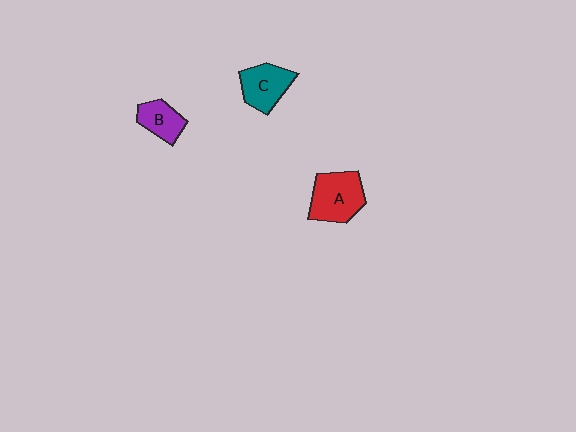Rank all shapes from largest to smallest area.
From largest to smallest: A (red), C (teal), B (purple).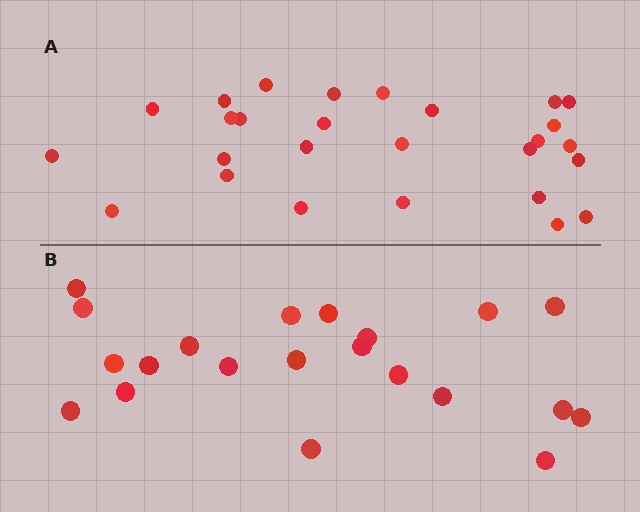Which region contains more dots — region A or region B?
Region A (the top region) has more dots.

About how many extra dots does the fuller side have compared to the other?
Region A has about 6 more dots than region B.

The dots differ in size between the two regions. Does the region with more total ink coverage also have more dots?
No. Region B has more total ink coverage because its dots are larger, but region A actually contains more individual dots. Total area can be misleading — the number of items is what matters here.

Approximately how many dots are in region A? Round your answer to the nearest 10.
About 30 dots. (The exact count is 27, which rounds to 30.)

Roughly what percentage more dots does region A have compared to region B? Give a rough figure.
About 30% more.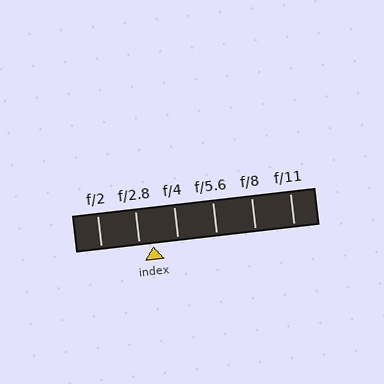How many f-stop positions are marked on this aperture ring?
There are 6 f-stop positions marked.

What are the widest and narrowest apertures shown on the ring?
The widest aperture shown is f/2 and the narrowest is f/11.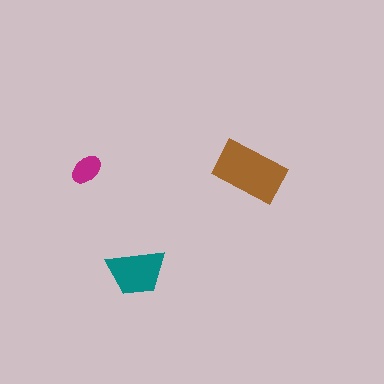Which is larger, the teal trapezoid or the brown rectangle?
The brown rectangle.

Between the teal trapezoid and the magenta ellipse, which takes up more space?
The teal trapezoid.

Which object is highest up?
The magenta ellipse is topmost.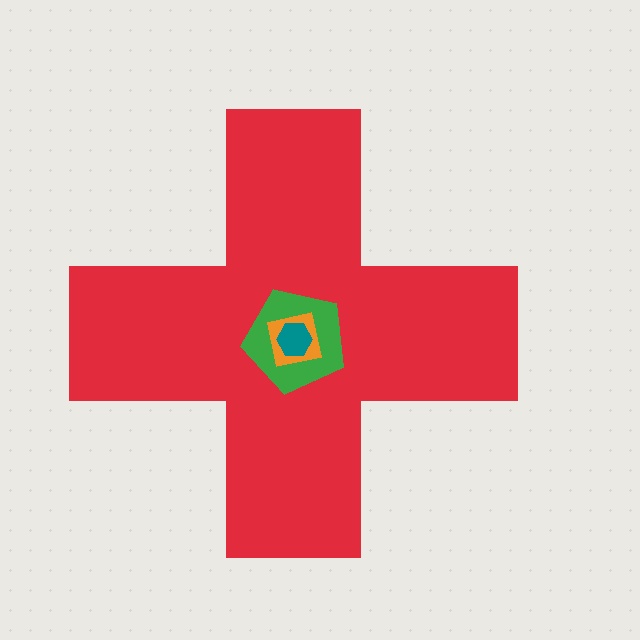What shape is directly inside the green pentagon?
The orange square.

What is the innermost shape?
The teal hexagon.